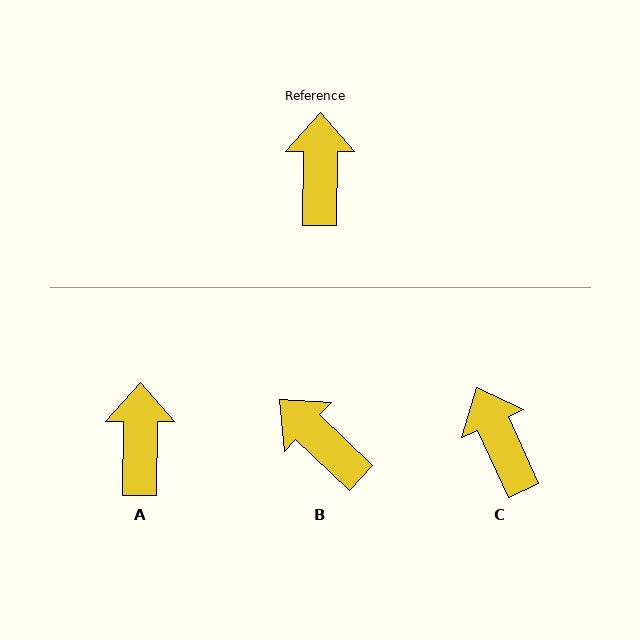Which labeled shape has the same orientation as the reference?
A.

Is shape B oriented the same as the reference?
No, it is off by about 46 degrees.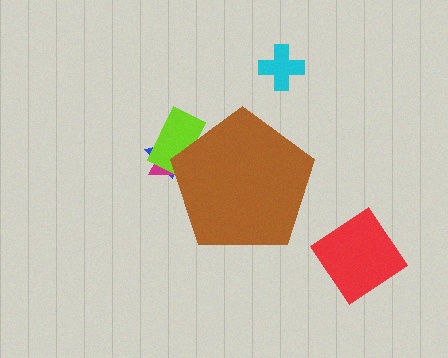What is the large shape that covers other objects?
A brown pentagon.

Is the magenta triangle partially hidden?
Yes, the magenta triangle is partially hidden behind the brown pentagon.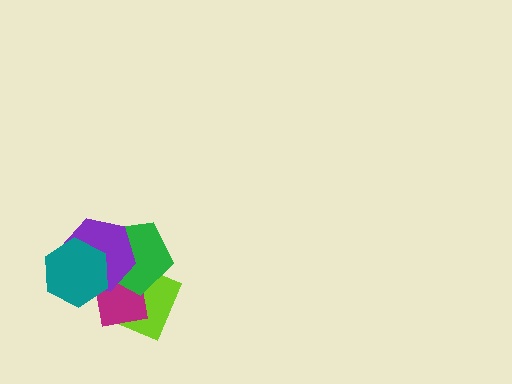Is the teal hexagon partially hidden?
No, no other shape covers it.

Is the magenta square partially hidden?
Yes, it is partially covered by another shape.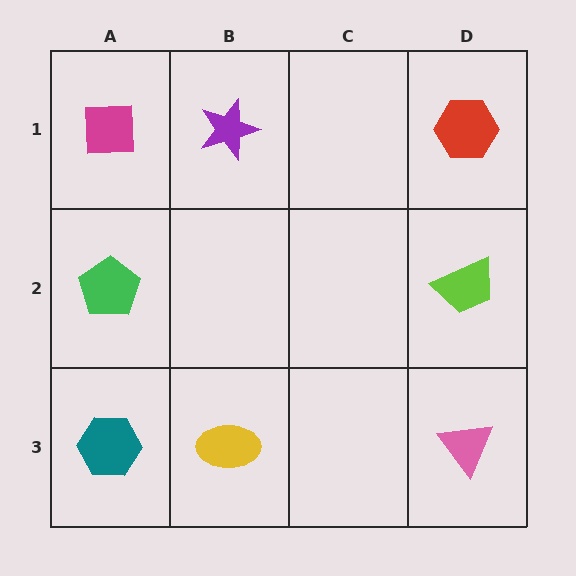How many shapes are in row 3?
3 shapes.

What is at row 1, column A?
A magenta square.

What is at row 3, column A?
A teal hexagon.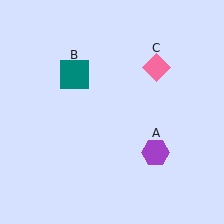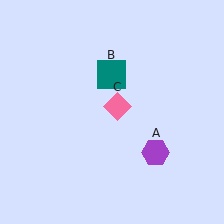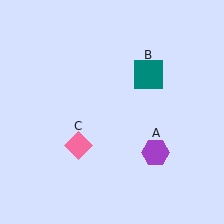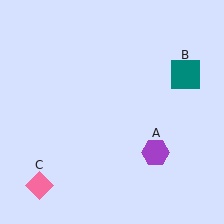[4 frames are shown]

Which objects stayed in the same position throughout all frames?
Purple hexagon (object A) remained stationary.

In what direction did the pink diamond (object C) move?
The pink diamond (object C) moved down and to the left.